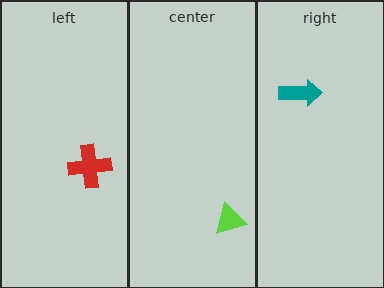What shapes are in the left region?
The red cross.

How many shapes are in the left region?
1.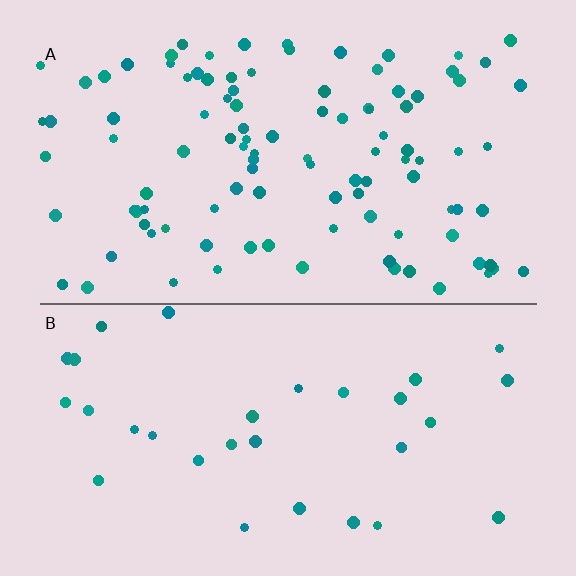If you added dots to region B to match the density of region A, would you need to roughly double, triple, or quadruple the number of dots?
Approximately triple.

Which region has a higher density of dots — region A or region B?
A (the top).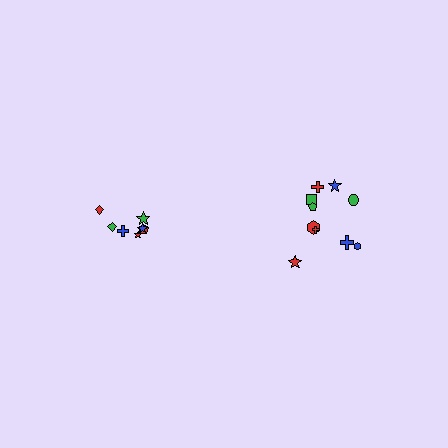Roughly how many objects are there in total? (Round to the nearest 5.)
Roughly 15 objects in total.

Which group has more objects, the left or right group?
The right group.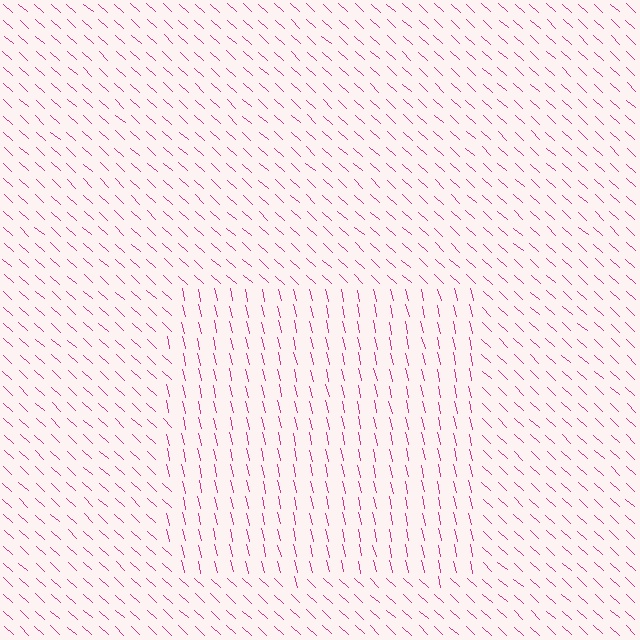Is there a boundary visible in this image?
Yes, there is a texture boundary formed by a change in line orientation.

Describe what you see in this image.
The image is filled with small magenta line segments. A rectangle region in the image has lines oriented differently from the surrounding lines, creating a visible texture boundary.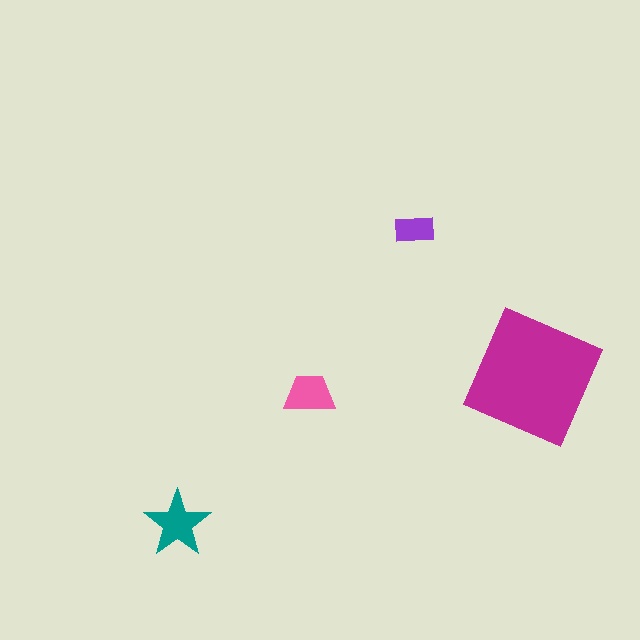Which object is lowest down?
The teal star is bottommost.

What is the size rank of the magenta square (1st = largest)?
1st.